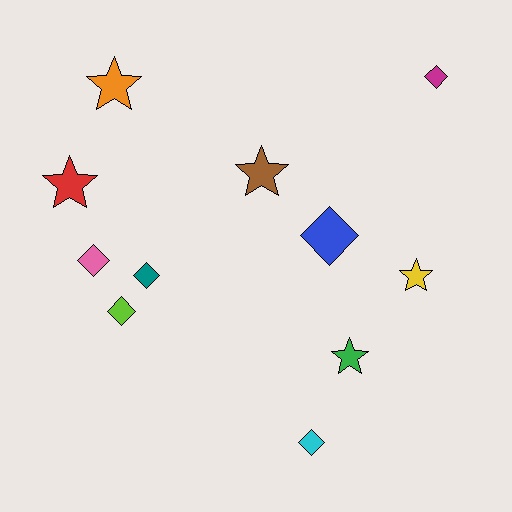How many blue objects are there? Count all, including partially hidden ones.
There is 1 blue object.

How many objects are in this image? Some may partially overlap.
There are 11 objects.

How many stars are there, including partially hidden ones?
There are 5 stars.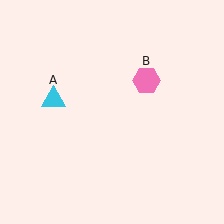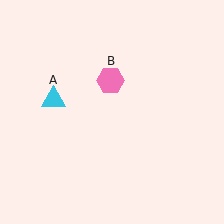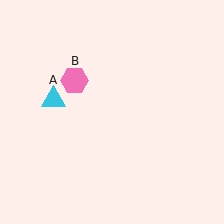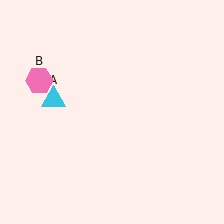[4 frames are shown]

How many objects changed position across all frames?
1 object changed position: pink hexagon (object B).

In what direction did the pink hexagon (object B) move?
The pink hexagon (object B) moved left.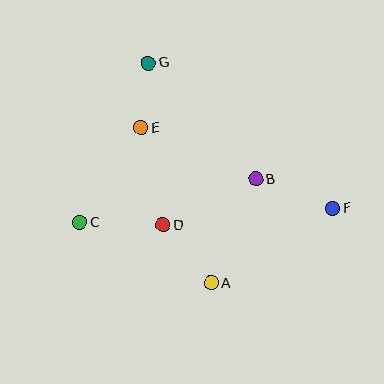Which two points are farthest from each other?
Points C and F are farthest from each other.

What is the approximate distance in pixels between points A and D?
The distance between A and D is approximately 75 pixels.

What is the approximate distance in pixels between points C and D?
The distance between C and D is approximately 83 pixels.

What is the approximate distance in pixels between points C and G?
The distance between C and G is approximately 174 pixels.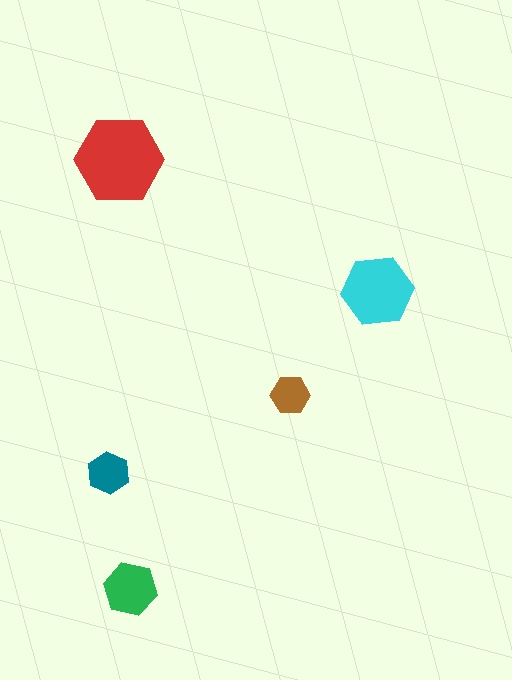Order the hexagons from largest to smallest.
the red one, the cyan one, the green one, the teal one, the brown one.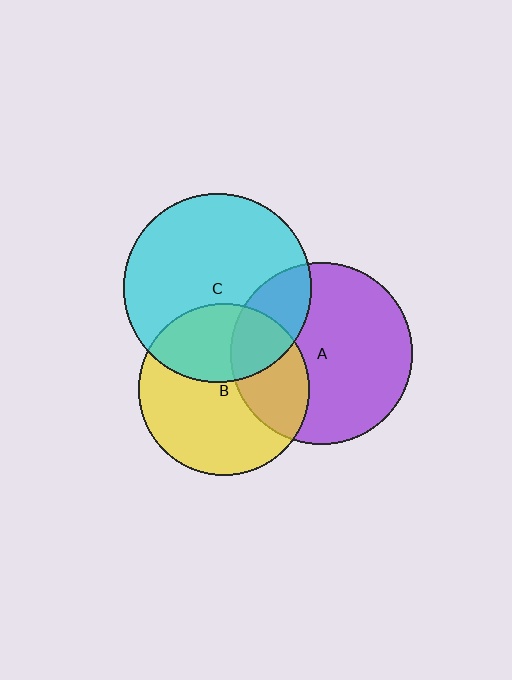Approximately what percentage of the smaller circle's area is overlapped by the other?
Approximately 25%.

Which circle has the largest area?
Circle C (cyan).